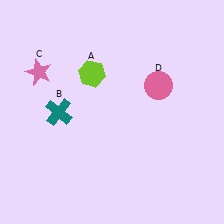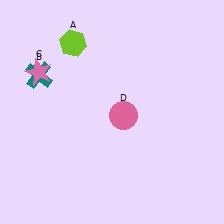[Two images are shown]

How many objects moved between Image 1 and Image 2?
3 objects moved between the two images.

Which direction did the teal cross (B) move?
The teal cross (B) moved up.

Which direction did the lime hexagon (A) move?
The lime hexagon (A) moved up.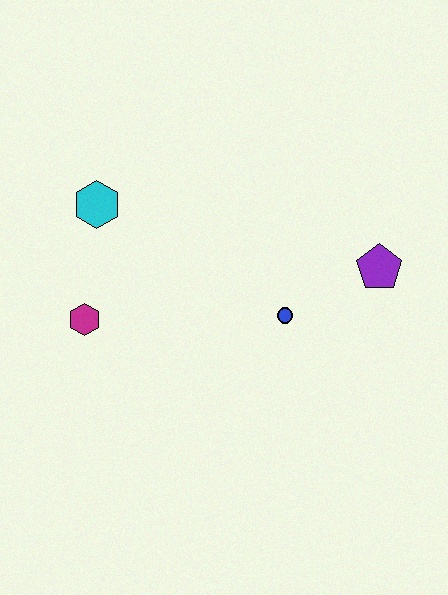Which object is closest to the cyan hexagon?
The magenta hexagon is closest to the cyan hexagon.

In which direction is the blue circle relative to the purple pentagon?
The blue circle is to the left of the purple pentagon.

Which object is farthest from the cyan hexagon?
The purple pentagon is farthest from the cyan hexagon.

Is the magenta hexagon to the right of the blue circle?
No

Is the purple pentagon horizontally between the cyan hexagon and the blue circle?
No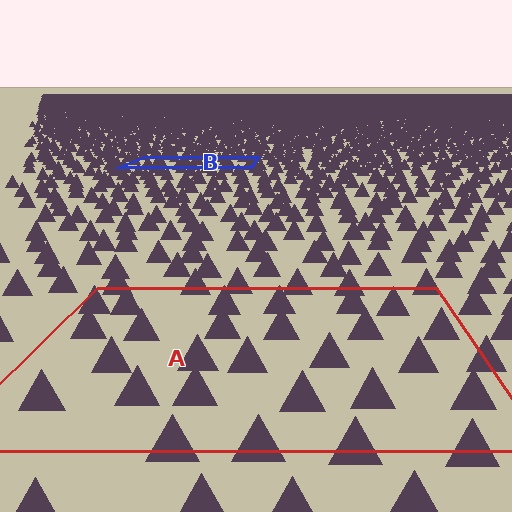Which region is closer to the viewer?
Region A is closer. The texture elements there are larger and more spread out.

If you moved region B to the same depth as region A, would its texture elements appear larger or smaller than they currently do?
They would appear larger. At a closer depth, the same texture elements are projected at a bigger on-screen size.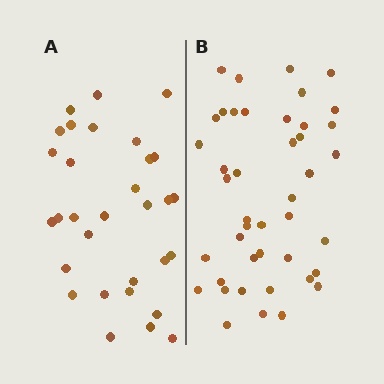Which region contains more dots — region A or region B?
Region B (the right region) has more dots.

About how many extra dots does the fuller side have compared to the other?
Region B has roughly 12 or so more dots than region A.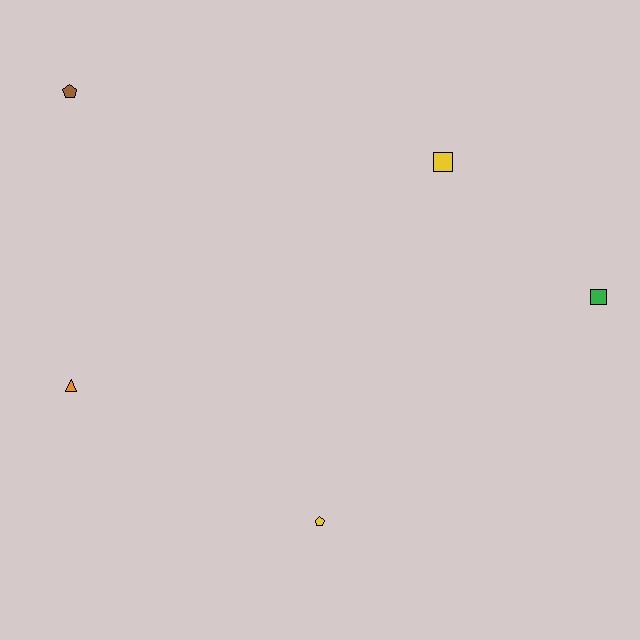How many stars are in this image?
There are no stars.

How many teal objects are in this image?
There are no teal objects.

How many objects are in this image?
There are 5 objects.